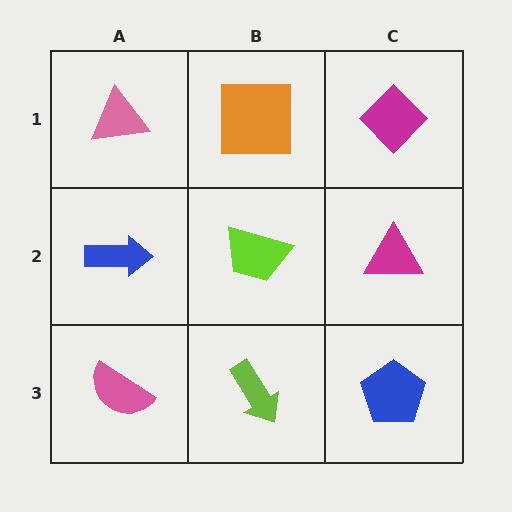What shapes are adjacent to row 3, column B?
A lime trapezoid (row 2, column B), a pink semicircle (row 3, column A), a blue pentagon (row 3, column C).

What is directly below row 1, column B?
A lime trapezoid.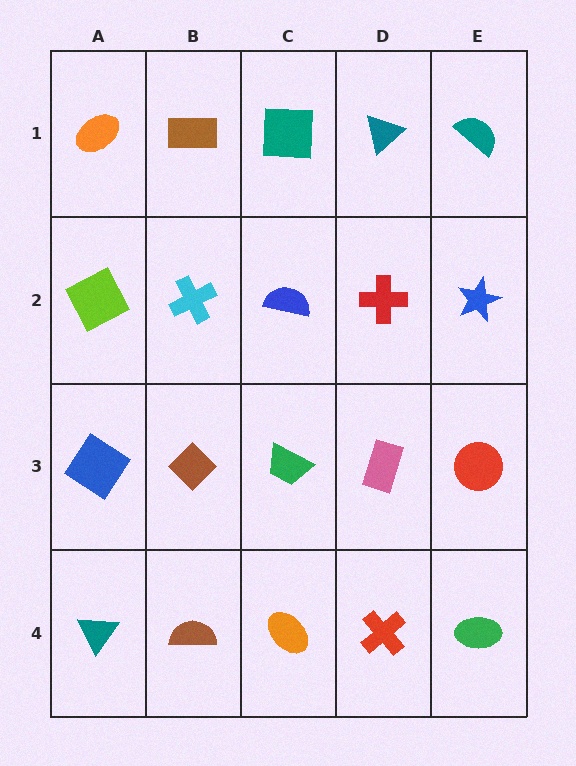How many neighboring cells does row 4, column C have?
3.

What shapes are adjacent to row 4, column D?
A pink rectangle (row 3, column D), an orange ellipse (row 4, column C), a green ellipse (row 4, column E).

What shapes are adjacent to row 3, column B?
A cyan cross (row 2, column B), a brown semicircle (row 4, column B), a blue diamond (row 3, column A), a green trapezoid (row 3, column C).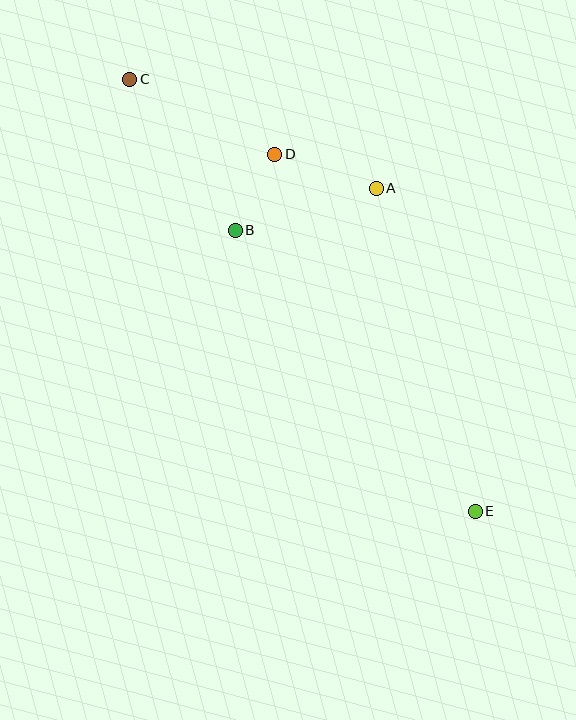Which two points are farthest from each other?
Points C and E are farthest from each other.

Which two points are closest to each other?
Points B and D are closest to each other.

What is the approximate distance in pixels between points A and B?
The distance between A and B is approximately 147 pixels.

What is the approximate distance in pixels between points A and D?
The distance between A and D is approximately 107 pixels.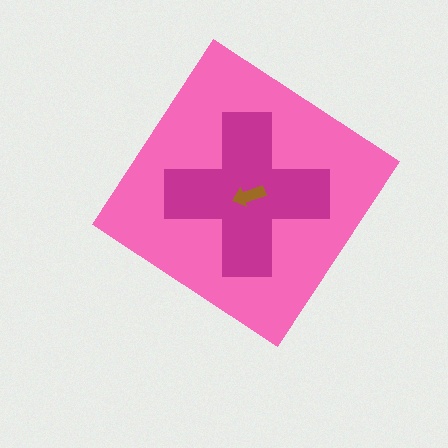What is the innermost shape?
The brown arrow.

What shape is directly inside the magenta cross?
The brown arrow.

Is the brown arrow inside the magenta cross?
Yes.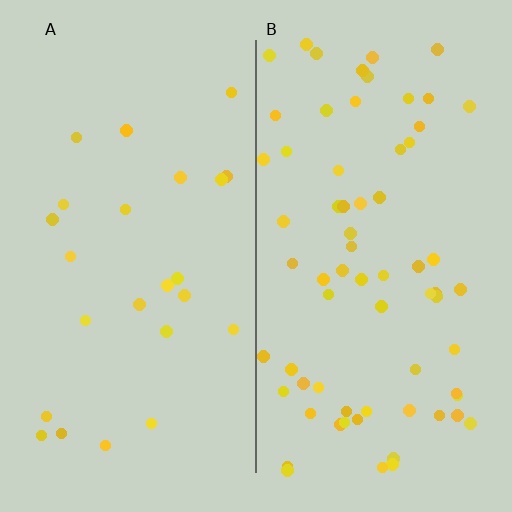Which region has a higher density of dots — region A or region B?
B (the right).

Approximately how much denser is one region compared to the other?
Approximately 2.9× — region B over region A.